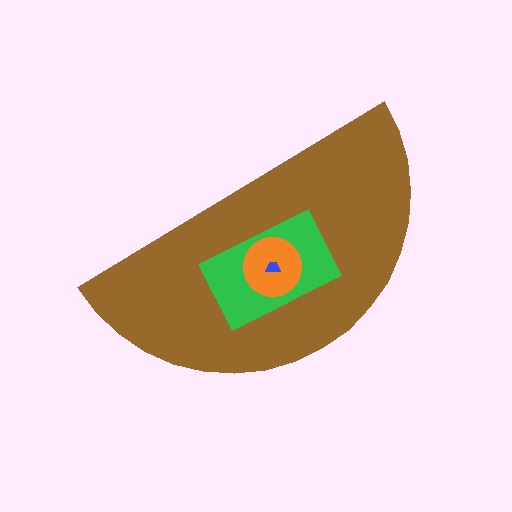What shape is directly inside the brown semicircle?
The green rectangle.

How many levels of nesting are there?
4.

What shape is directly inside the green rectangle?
The orange circle.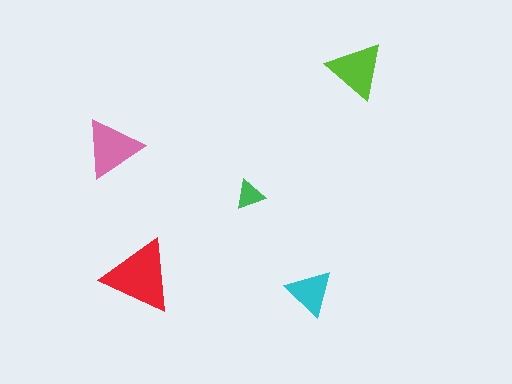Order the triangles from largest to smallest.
the red one, the pink one, the lime one, the cyan one, the green one.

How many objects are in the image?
There are 5 objects in the image.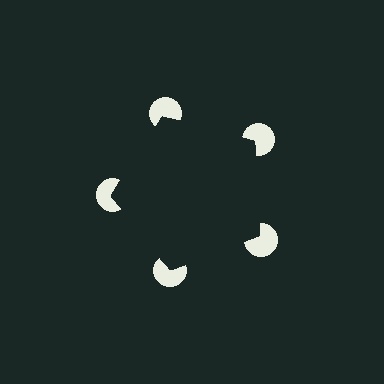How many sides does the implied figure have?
5 sides.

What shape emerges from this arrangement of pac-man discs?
An illusory pentagon — its edges are inferred from the aligned wedge cuts in the pac-man discs, not physically drawn.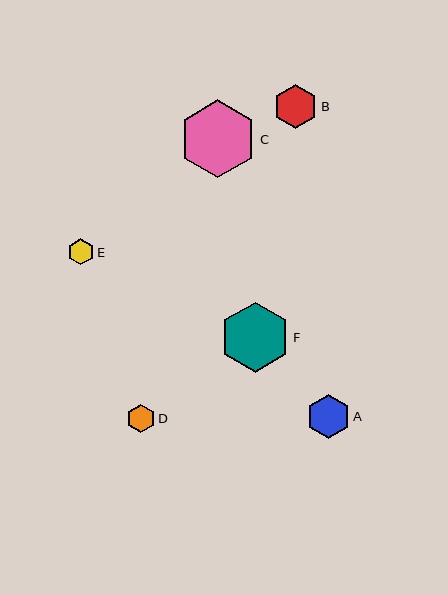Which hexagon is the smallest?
Hexagon E is the smallest with a size of approximately 26 pixels.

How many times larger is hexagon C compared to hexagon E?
Hexagon C is approximately 3.0 times the size of hexagon E.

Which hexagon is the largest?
Hexagon C is the largest with a size of approximately 78 pixels.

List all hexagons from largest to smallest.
From largest to smallest: C, F, B, A, D, E.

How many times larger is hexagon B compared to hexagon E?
Hexagon B is approximately 1.7 times the size of hexagon E.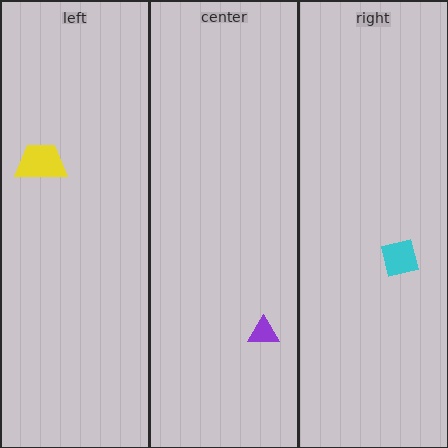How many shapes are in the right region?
1.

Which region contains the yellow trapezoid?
The left region.